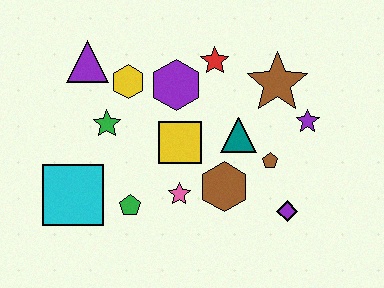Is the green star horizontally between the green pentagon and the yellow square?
No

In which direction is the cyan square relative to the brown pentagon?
The cyan square is to the left of the brown pentagon.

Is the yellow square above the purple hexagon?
No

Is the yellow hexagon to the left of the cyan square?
No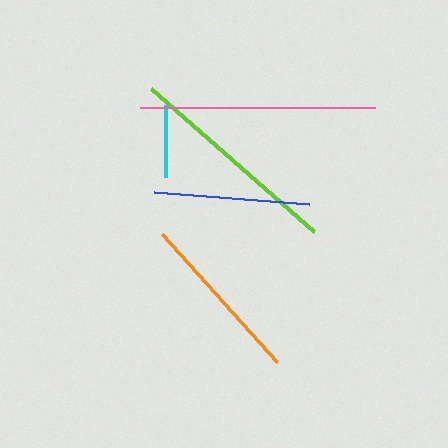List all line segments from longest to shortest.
From longest to shortest: pink, lime, orange, blue, cyan.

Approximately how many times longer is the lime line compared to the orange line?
The lime line is approximately 1.3 times the length of the orange line.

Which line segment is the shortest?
The cyan line is the shortest at approximately 72 pixels.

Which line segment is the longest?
The pink line is the longest at approximately 235 pixels.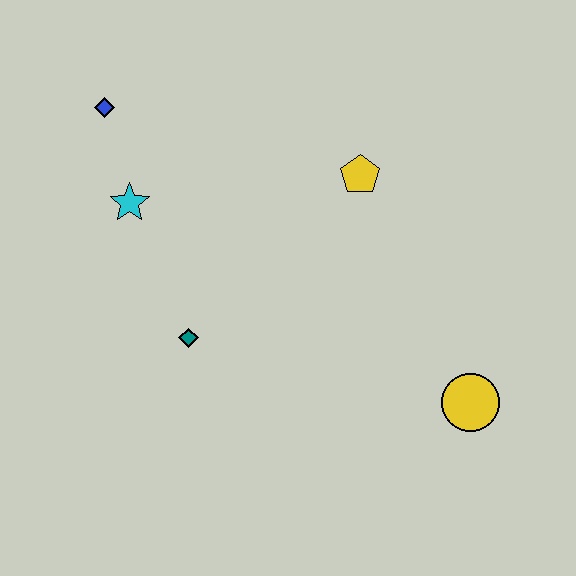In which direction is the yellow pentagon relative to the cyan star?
The yellow pentagon is to the right of the cyan star.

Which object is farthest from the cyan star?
The yellow circle is farthest from the cyan star.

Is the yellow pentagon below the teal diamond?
No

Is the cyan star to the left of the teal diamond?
Yes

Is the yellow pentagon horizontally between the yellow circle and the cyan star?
Yes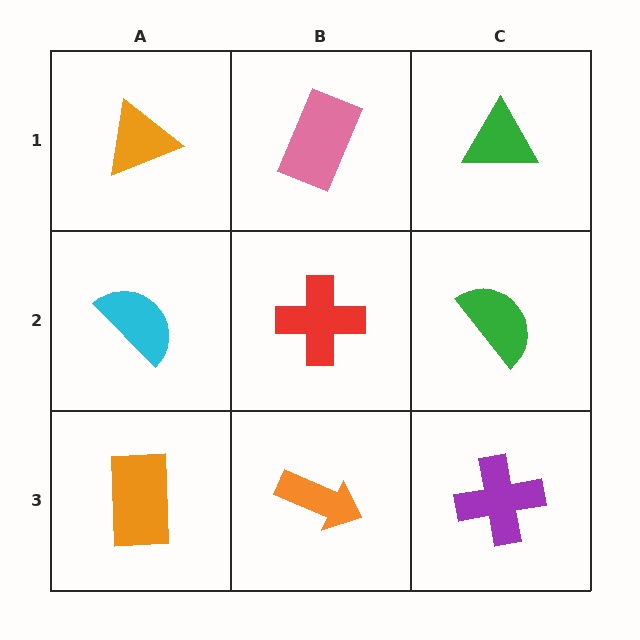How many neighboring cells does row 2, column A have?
3.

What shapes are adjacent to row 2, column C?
A green triangle (row 1, column C), a purple cross (row 3, column C), a red cross (row 2, column B).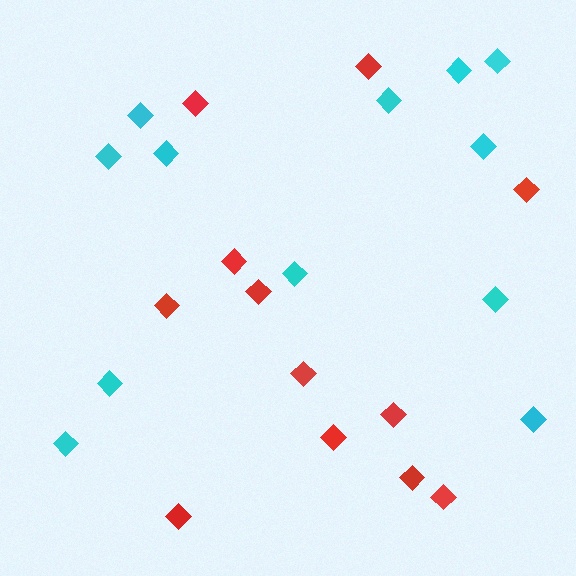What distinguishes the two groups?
There are 2 groups: one group of cyan diamonds (12) and one group of red diamonds (12).